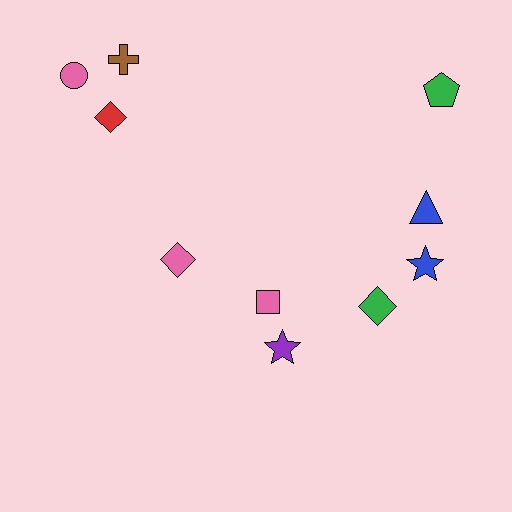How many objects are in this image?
There are 10 objects.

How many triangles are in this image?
There is 1 triangle.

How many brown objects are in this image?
There is 1 brown object.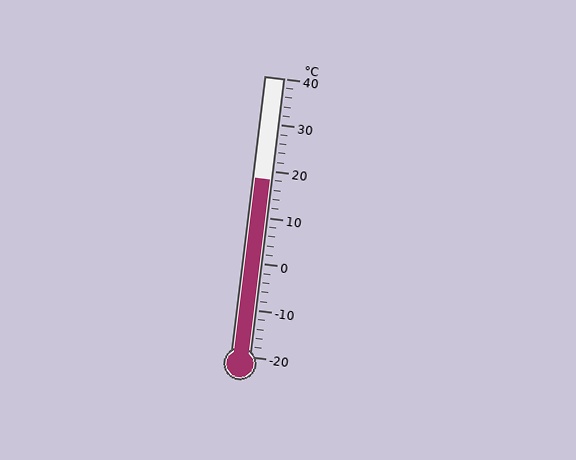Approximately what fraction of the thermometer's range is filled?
The thermometer is filled to approximately 65% of its range.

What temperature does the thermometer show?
The thermometer shows approximately 18°C.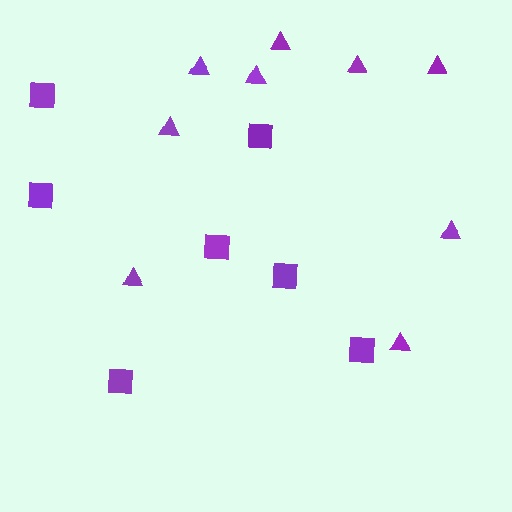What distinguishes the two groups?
There are 2 groups: one group of triangles (9) and one group of squares (7).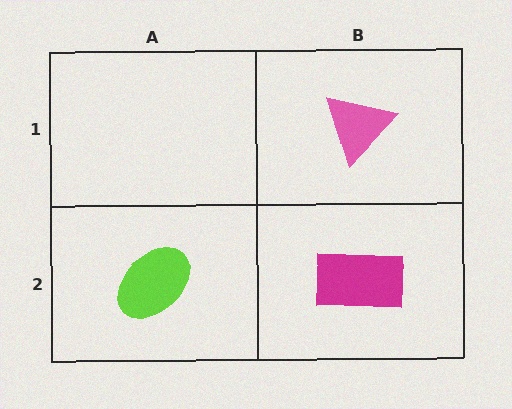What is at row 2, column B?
A magenta rectangle.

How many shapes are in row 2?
2 shapes.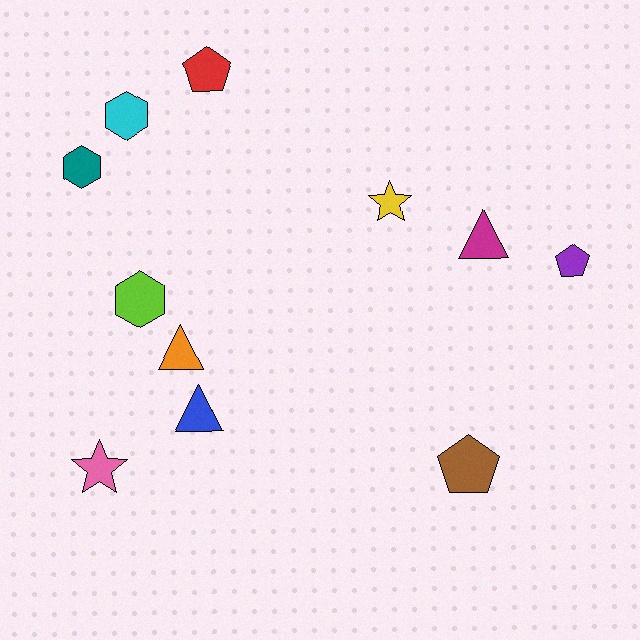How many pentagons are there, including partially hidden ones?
There are 3 pentagons.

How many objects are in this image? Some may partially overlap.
There are 11 objects.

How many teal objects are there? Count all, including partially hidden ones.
There is 1 teal object.